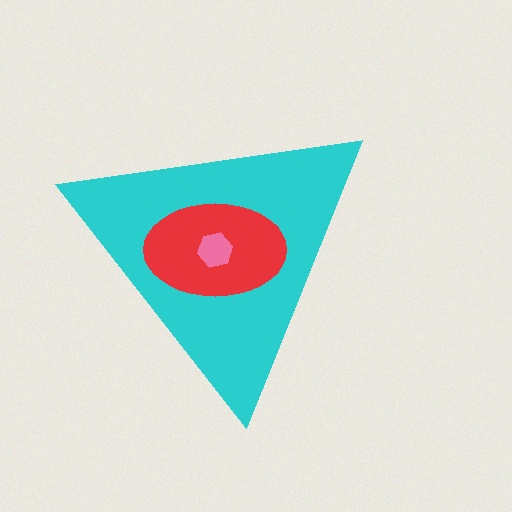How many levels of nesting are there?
3.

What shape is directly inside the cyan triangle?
The red ellipse.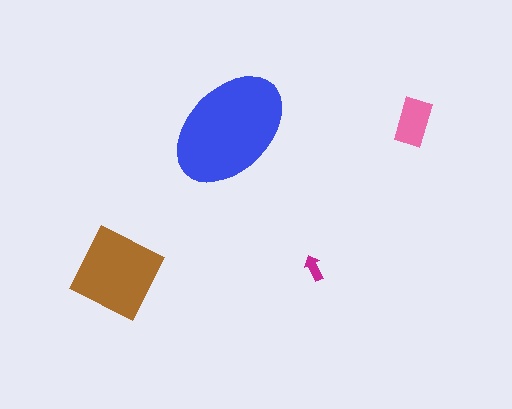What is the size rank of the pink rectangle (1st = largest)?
3rd.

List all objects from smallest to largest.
The magenta arrow, the pink rectangle, the brown square, the blue ellipse.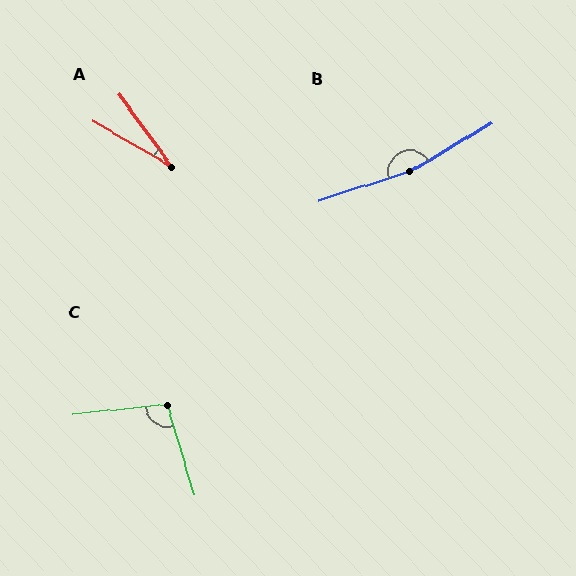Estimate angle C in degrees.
Approximately 100 degrees.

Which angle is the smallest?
A, at approximately 24 degrees.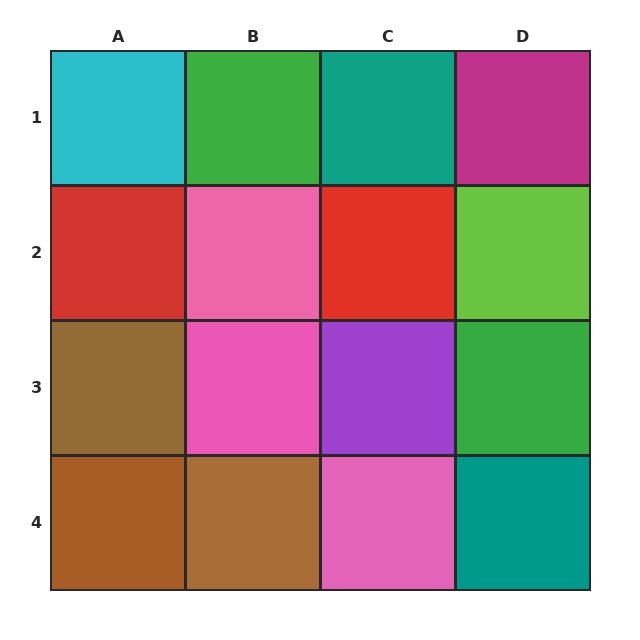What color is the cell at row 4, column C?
Pink.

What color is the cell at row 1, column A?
Cyan.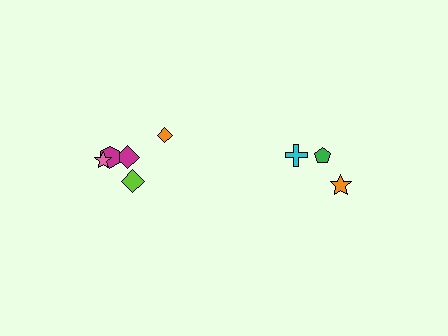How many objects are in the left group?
There are 5 objects.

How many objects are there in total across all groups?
There are 8 objects.